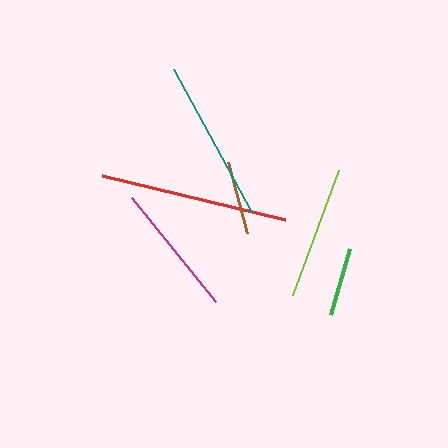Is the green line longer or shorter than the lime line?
The lime line is longer than the green line.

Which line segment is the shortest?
The green line is the shortest at approximately 68 pixels.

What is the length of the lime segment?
The lime segment is approximately 134 pixels long.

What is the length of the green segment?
The green segment is approximately 68 pixels long.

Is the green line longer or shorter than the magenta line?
The magenta line is longer than the green line.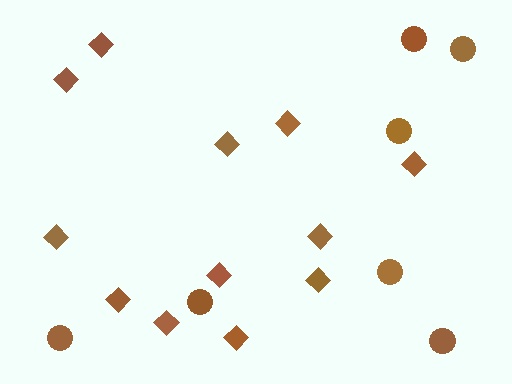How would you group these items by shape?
There are 2 groups: one group of circles (7) and one group of diamonds (12).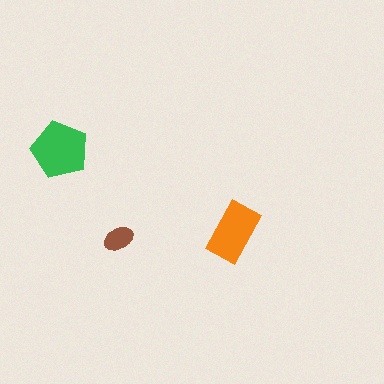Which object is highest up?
The green pentagon is topmost.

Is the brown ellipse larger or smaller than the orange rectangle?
Smaller.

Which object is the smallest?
The brown ellipse.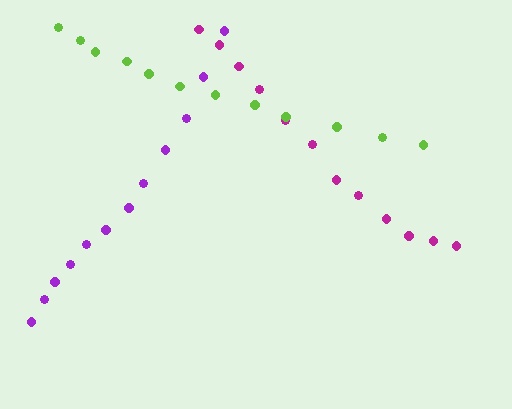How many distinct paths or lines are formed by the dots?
There are 3 distinct paths.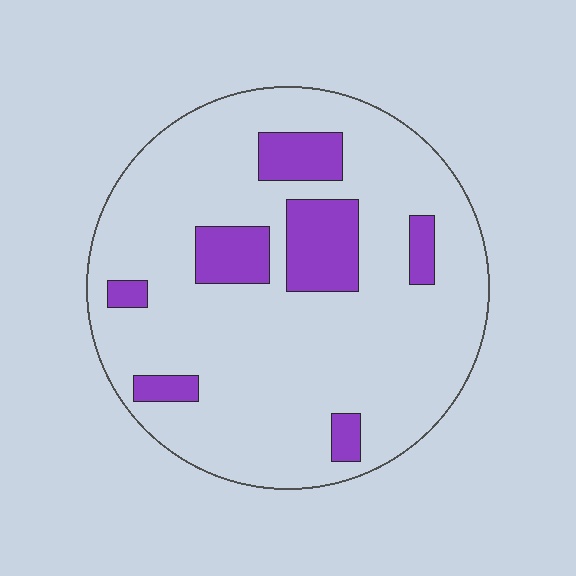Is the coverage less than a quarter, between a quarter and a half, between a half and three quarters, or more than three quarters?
Less than a quarter.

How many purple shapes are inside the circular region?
7.